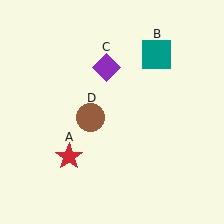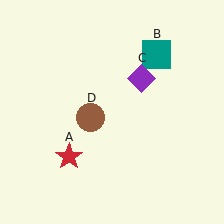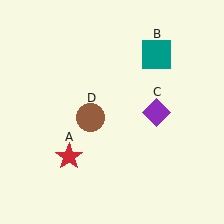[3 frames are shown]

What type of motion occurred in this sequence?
The purple diamond (object C) rotated clockwise around the center of the scene.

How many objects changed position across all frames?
1 object changed position: purple diamond (object C).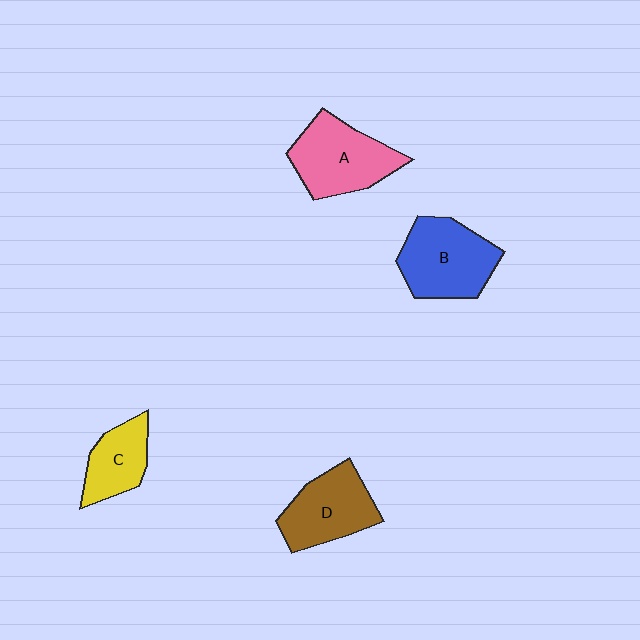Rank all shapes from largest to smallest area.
From largest to smallest: B (blue), A (pink), D (brown), C (yellow).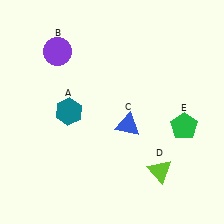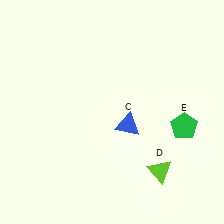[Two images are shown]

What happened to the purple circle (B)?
The purple circle (B) was removed in Image 2. It was in the top-left area of Image 1.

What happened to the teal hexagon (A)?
The teal hexagon (A) was removed in Image 2. It was in the top-left area of Image 1.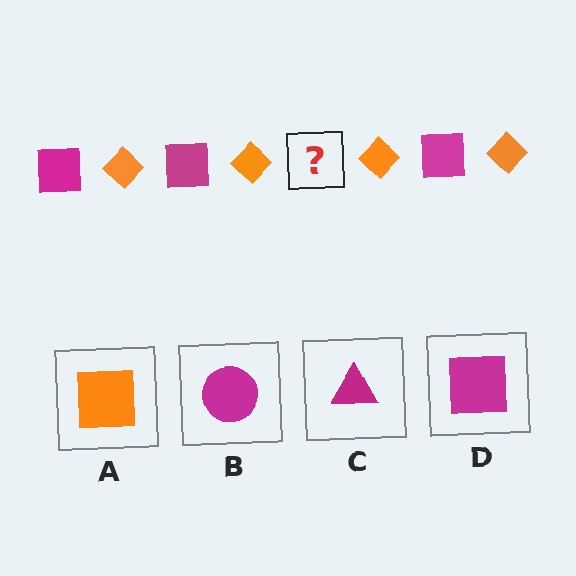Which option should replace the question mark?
Option D.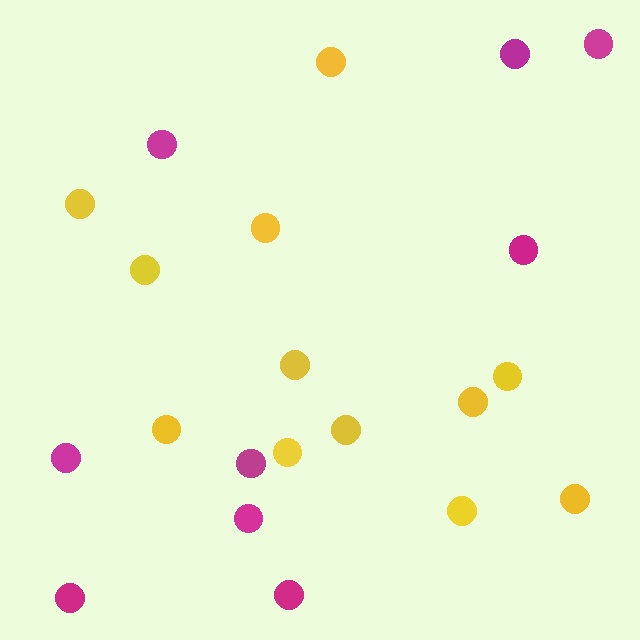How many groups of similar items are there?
There are 2 groups: one group of yellow circles (12) and one group of magenta circles (9).